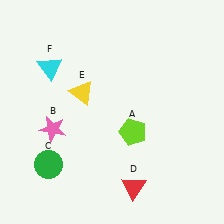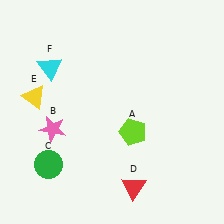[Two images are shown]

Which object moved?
The yellow triangle (E) moved left.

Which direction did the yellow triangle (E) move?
The yellow triangle (E) moved left.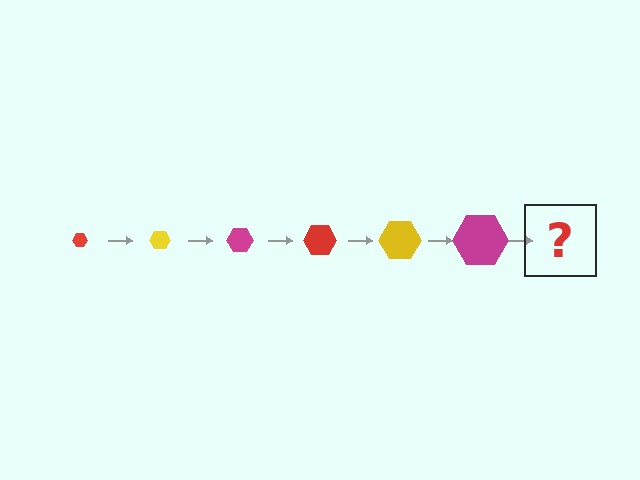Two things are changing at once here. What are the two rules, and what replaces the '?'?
The two rules are that the hexagon grows larger each step and the color cycles through red, yellow, and magenta. The '?' should be a red hexagon, larger than the previous one.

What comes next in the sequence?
The next element should be a red hexagon, larger than the previous one.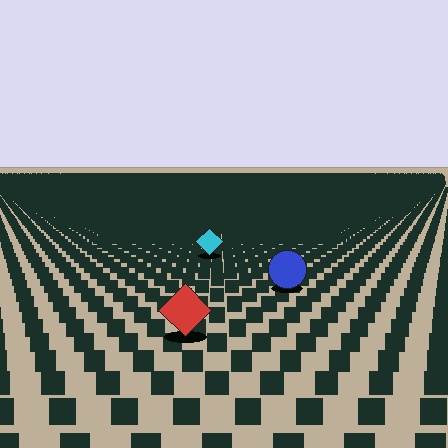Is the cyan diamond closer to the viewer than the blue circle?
No. The blue circle is closer — you can tell from the texture gradient: the ground texture is coarser near it.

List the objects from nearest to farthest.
From nearest to farthest: the red diamond, the blue circle, the cyan diamond.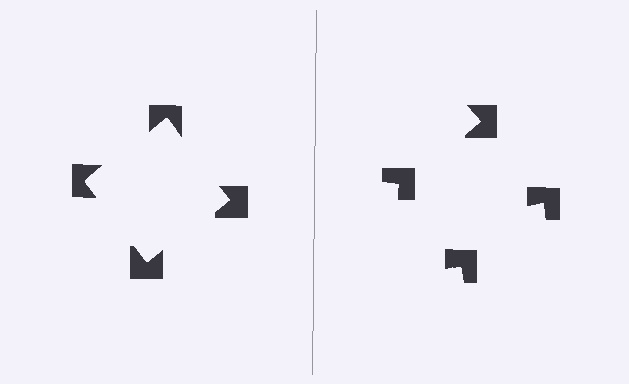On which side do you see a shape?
An illusory square appears on the left side. On the right side the wedge cuts are rotated, so no coherent shape forms.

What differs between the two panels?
The notched squares are positioned identically on both sides; only the wedge orientations differ. On the left they align to a square; on the right they are misaligned.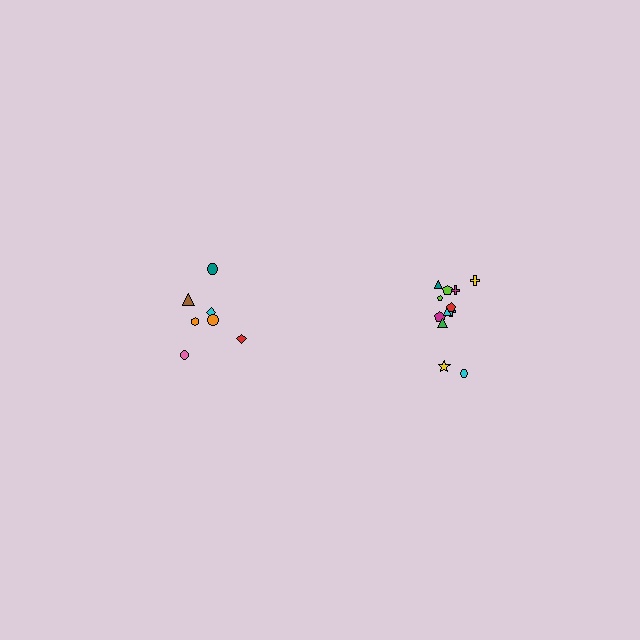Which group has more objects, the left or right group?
The right group.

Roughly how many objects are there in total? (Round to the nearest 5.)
Roughly 20 objects in total.